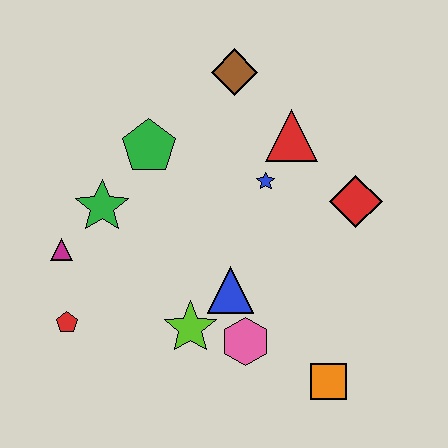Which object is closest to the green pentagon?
The green star is closest to the green pentagon.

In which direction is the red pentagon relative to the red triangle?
The red pentagon is to the left of the red triangle.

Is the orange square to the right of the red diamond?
No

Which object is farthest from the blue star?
The red pentagon is farthest from the blue star.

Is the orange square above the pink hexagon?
No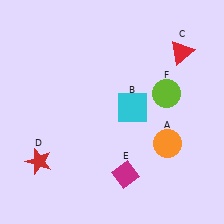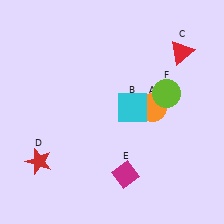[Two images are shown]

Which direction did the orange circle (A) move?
The orange circle (A) moved up.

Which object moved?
The orange circle (A) moved up.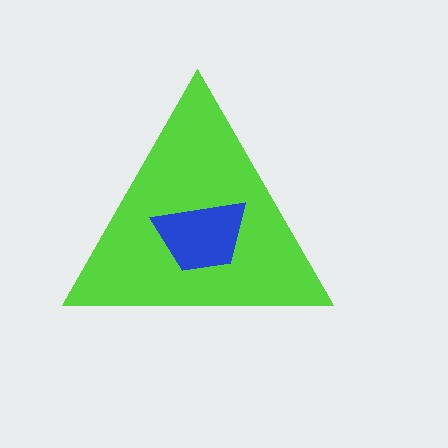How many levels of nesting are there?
2.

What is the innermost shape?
The blue trapezoid.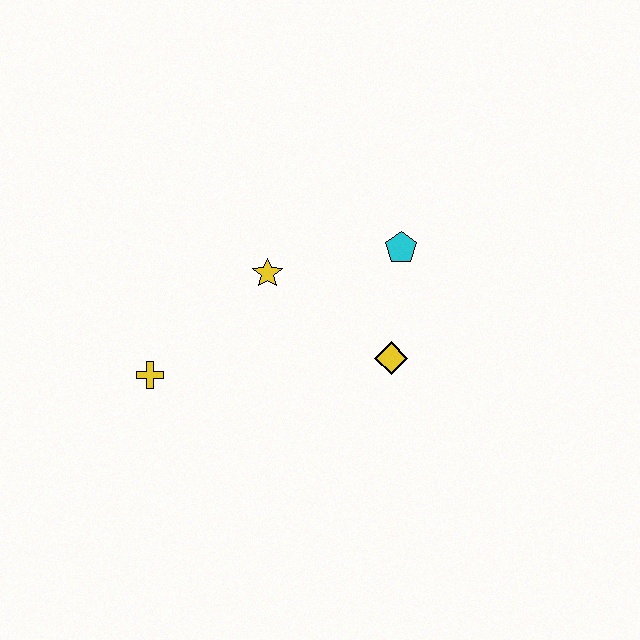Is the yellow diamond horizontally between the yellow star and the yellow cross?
No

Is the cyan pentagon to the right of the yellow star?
Yes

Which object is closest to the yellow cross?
The yellow star is closest to the yellow cross.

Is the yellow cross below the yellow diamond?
Yes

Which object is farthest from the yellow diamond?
The yellow cross is farthest from the yellow diamond.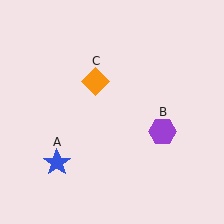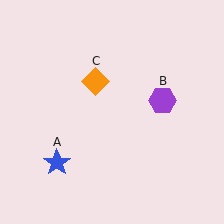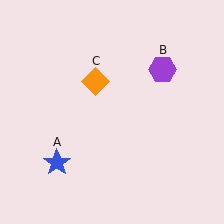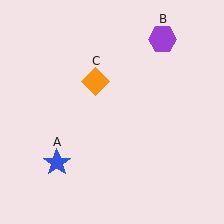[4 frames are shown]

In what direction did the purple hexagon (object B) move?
The purple hexagon (object B) moved up.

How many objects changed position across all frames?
1 object changed position: purple hexagon (object B).